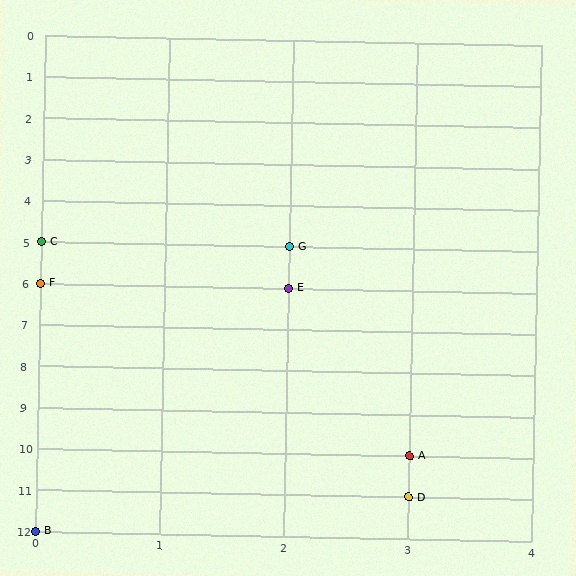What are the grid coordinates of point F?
Point F is at grid coordinates (0, 6).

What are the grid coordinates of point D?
Point D is at grid coordinates (3, 11).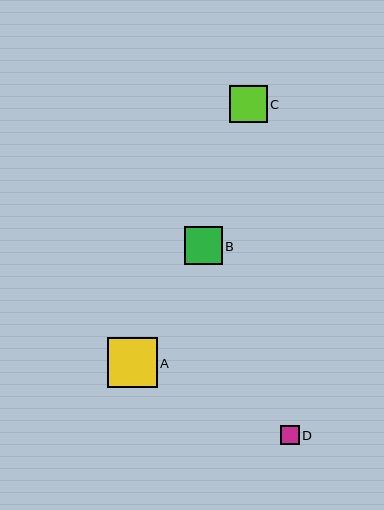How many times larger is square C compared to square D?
Square C is approximately 2.0 times the size of square D.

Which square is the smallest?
Square D is the smallest with a size of approximately 19 pixels.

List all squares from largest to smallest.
From largest to smallest: A, B, C, D.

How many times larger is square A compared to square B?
Square A is approximately 1.3 times the size of square B.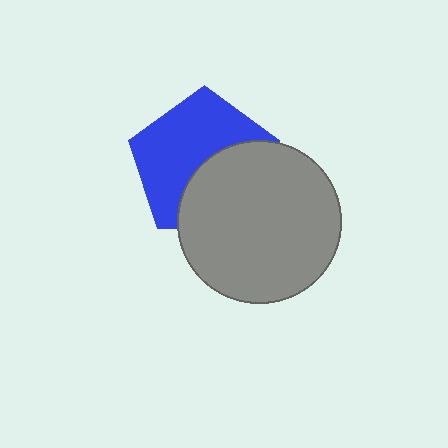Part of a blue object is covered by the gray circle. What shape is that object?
It is a pentagon.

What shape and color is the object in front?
The object in front is a gray circle.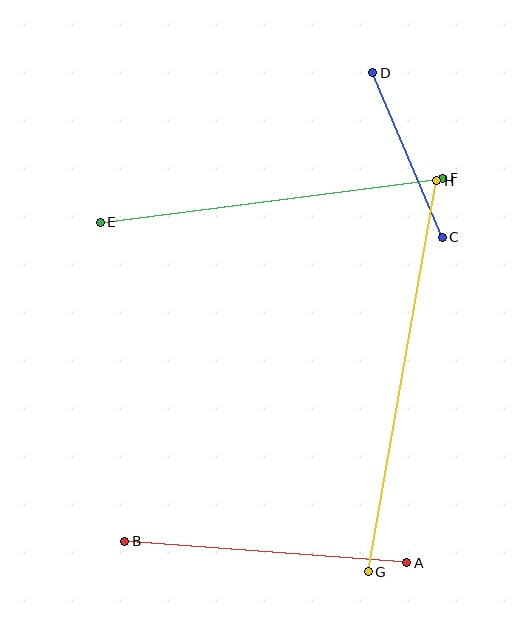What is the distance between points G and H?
The distance is approximately 397 pixels.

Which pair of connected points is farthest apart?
Points G and H are farthest apart.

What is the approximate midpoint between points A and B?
The midpoint is at approximately (266, 552) pixels.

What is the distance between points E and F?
The distance is approximately 346 pixels.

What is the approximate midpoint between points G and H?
The midpoint is at approximately (402, 376) pixels.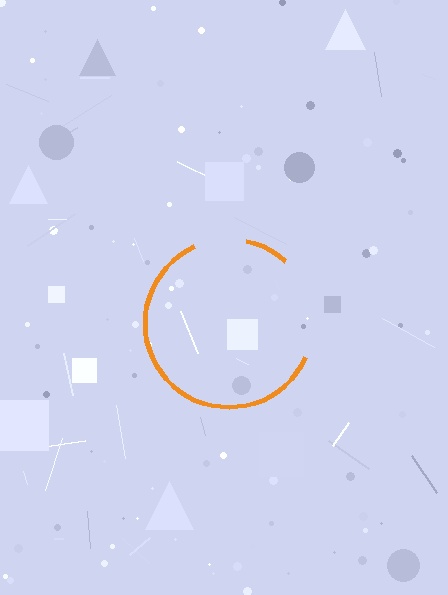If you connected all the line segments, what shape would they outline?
They would outline a circle.